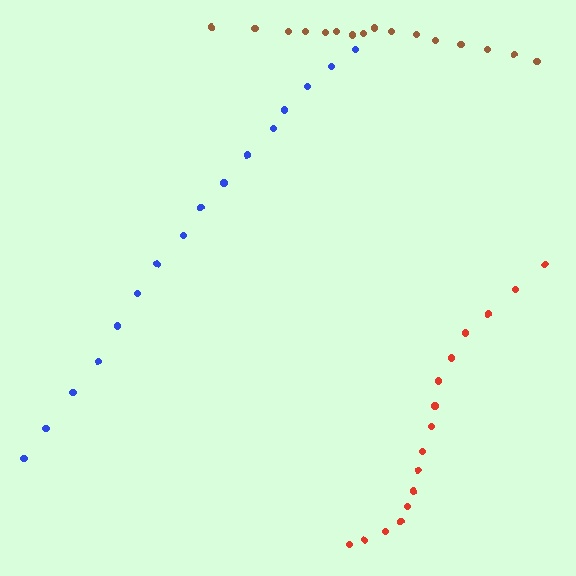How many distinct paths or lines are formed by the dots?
There are 3 distinct paths.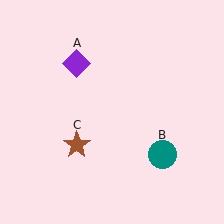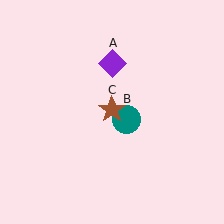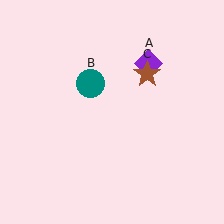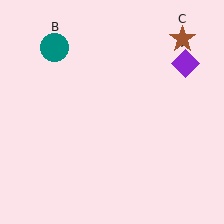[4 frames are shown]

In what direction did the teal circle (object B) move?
The teal circle (object B) moved up and to the left.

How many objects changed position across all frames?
3 objects changed position: purple diamond (object A), teal circle (object B), brown star (object C).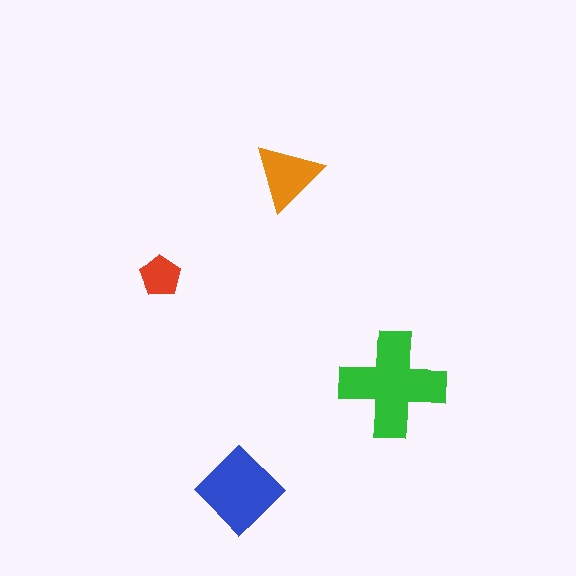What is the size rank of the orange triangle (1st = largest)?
3rd.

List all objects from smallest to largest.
The red pentagon, the orange triangle, the blue diamond, the green cross.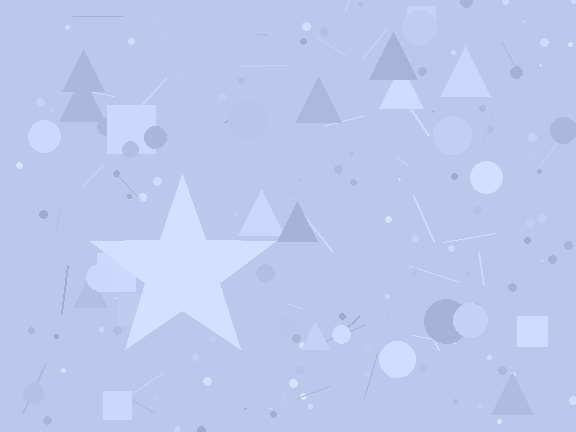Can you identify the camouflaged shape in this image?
The camouflaged shape is a star.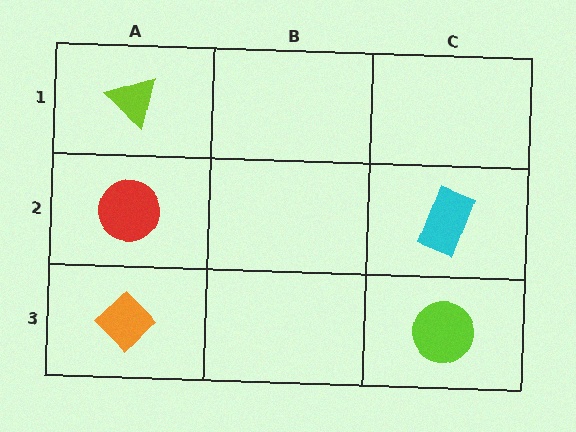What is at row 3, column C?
A lime circle.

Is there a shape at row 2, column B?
No, that cell is empty.